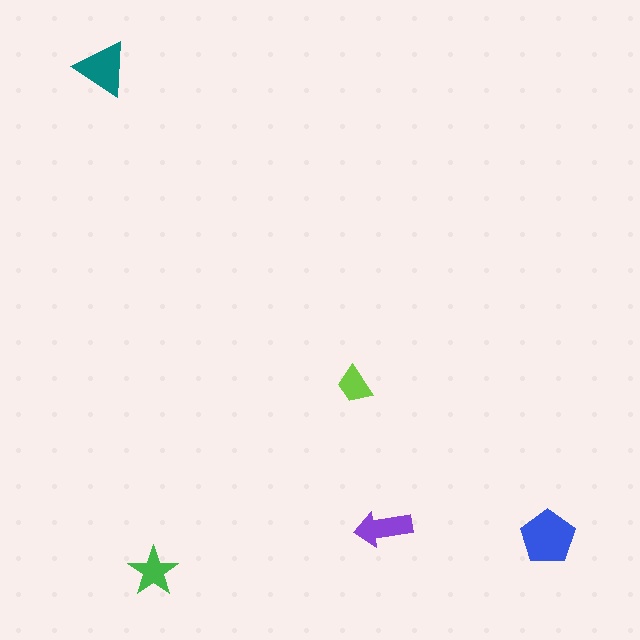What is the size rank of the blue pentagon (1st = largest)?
1st.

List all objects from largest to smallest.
The blue pentagon, the teal triangle, the purple arrow, the green star, the lime trapezoid.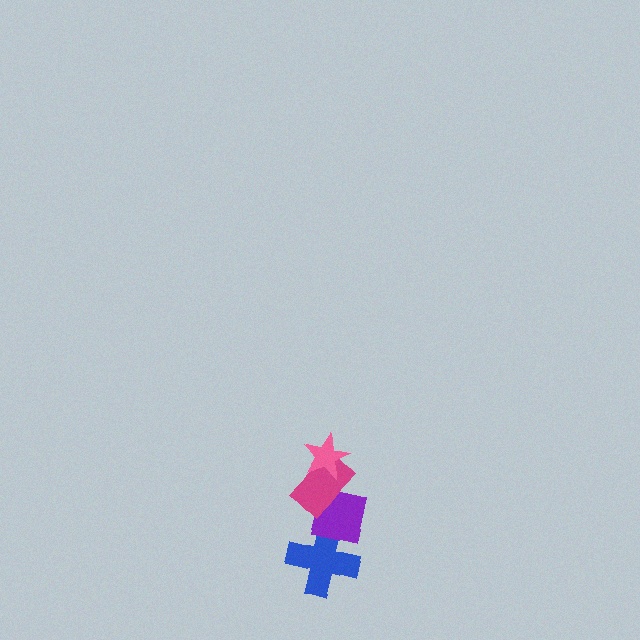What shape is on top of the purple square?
The magenta rectangle is on top of the purple square.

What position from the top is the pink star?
The pink star is 1st from the top.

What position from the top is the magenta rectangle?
The magenta rectangle is 2nd from the top.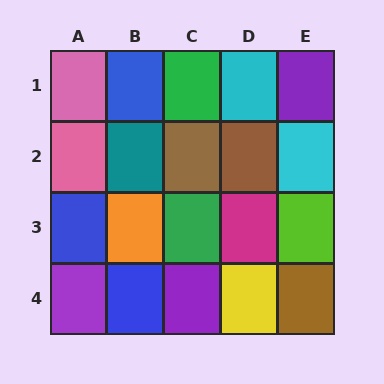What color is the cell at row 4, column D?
Yellow.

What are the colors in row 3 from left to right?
Blue, orange, green, magenta, lime.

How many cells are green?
2 cells are green.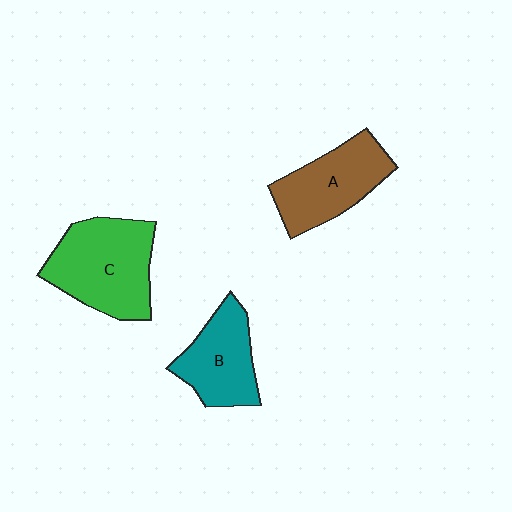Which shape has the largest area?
Shape C (green).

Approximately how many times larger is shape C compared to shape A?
Approximately 1.3 times.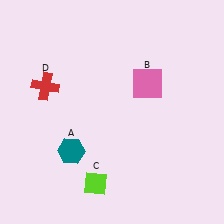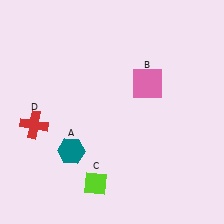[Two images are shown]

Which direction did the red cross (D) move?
The red cross (D) moved down.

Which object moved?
The red cross (D) moved down.